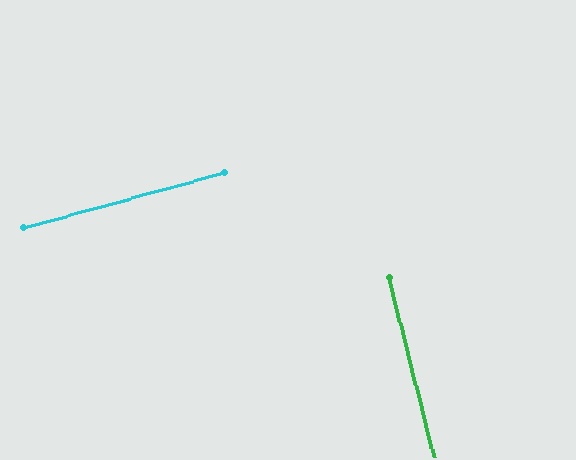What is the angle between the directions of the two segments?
Approximately 89 degrees.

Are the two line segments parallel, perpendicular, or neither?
Perpendicular — they meet at approximately 89°.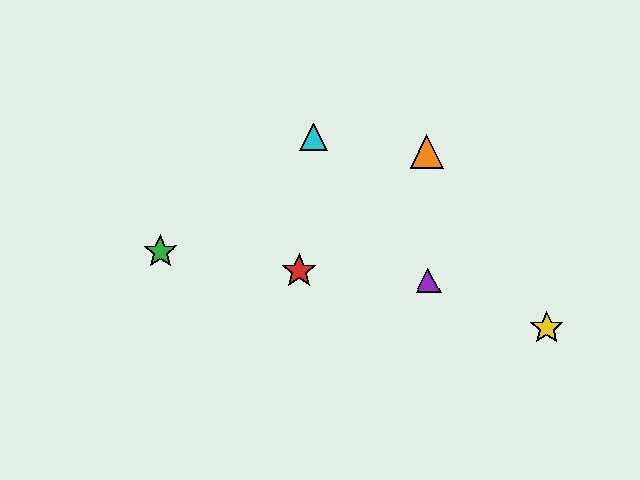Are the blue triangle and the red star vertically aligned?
No, the blue triangle is at x≈427 and the red star is at x≈299.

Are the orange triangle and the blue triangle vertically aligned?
Yes, both are at x≈427.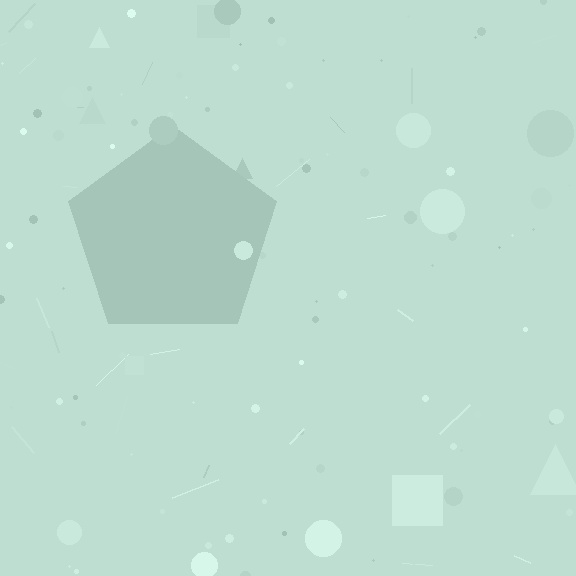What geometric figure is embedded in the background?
A pentagon is embedded in the background.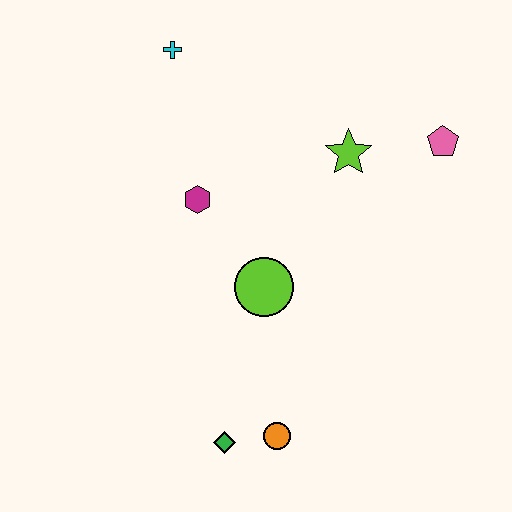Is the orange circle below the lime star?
Yes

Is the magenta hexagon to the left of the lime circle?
Yes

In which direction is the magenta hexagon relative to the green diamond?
The magenta hexagon is above the green diamond.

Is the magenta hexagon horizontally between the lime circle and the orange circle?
No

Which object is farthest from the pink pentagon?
The green diamond is farthest from the pink pentagon.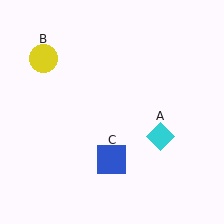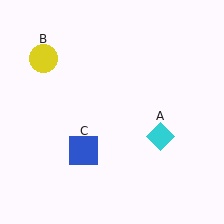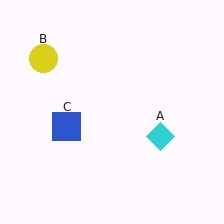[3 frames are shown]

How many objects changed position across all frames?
1 object changed position: blue square (object C).